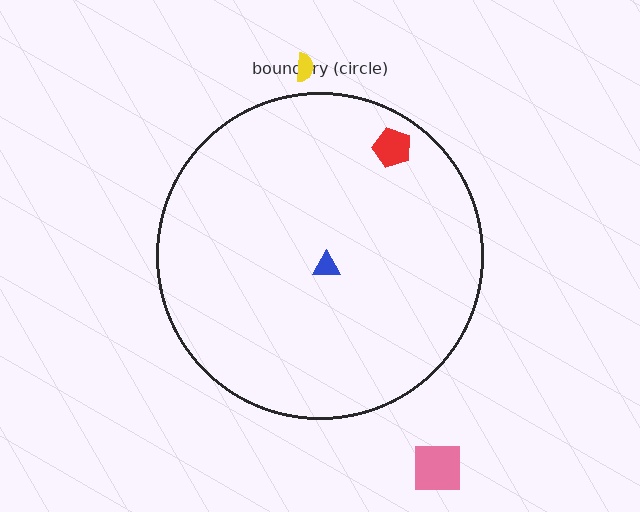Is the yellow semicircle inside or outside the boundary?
Outside.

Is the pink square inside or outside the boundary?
Outside.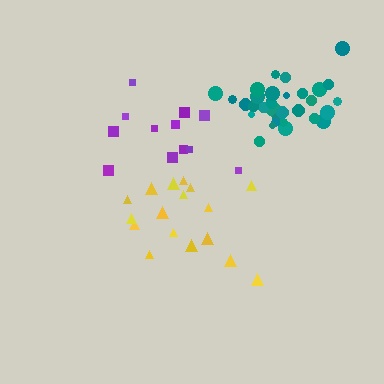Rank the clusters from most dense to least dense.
teal, yellow, purple.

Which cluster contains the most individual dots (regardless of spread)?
Teal (33).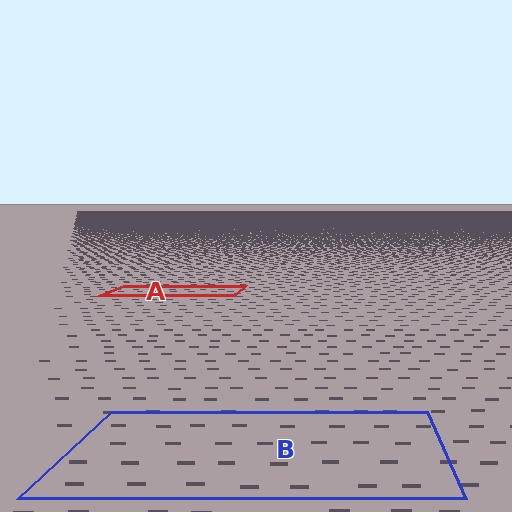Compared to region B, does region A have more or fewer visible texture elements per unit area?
Region A has more texture elements per unit area — they are packed more densely because it is farther away.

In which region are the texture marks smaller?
The texture marks are smaller in region A, because it is farther away.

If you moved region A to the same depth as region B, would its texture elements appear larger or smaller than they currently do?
They would appear larger. At a closer depth, the same texture elements are projected at a bigger on-screen size.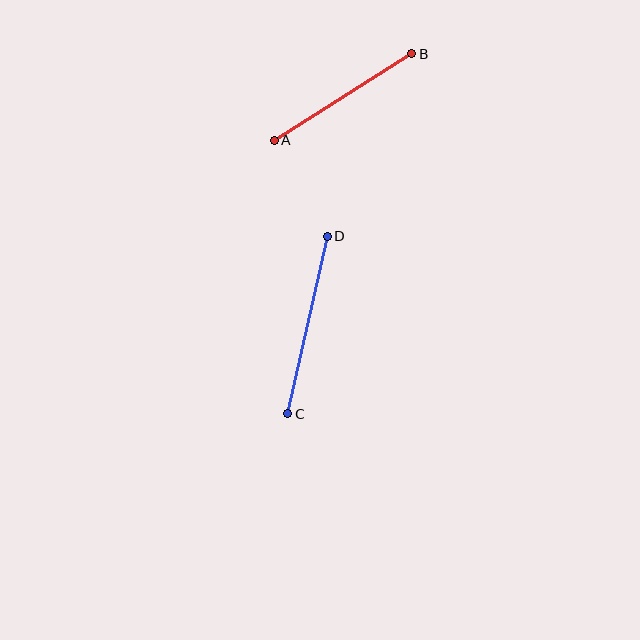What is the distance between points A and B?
The distance is approximately 163 pixels.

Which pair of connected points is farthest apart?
Points C and D are farthest apart.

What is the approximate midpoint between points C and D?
The midpoint is at approximately (307, 325) pixels.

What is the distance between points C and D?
The distance is approximately 182 pixels.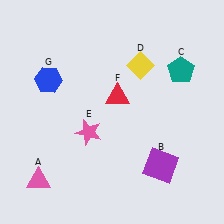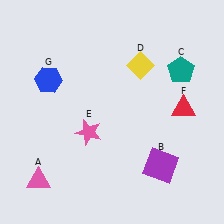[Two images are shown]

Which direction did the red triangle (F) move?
The red triangle (F) moved right.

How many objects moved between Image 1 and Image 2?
1 object moved between the two images.